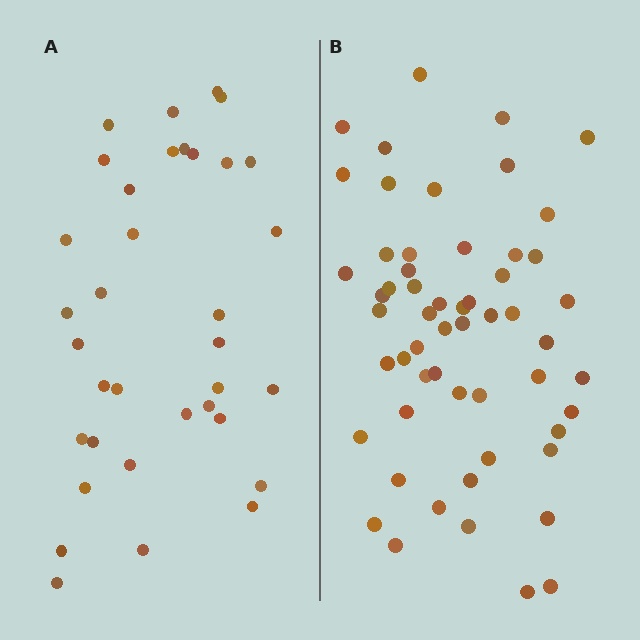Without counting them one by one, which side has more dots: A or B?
Region B (the right region) has more dots.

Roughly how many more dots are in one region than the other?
Region B has approximately 20 more dots than region A.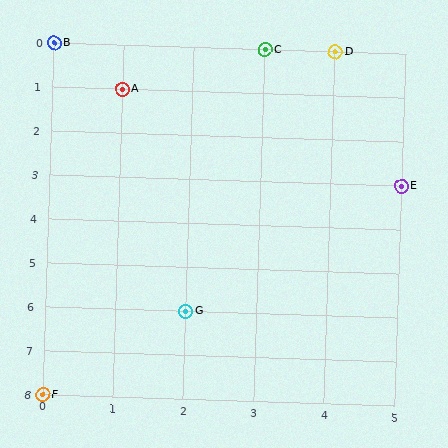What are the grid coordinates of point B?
Point B is at grid coordinates (0, 0).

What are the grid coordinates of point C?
Point C is at grid coordinates (3, 0).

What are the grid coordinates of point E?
Point E is at grid coordinates (5, 3).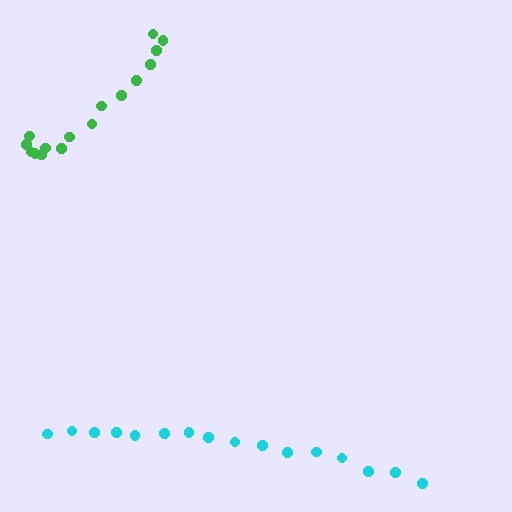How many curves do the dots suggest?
There are 2 distinct paths.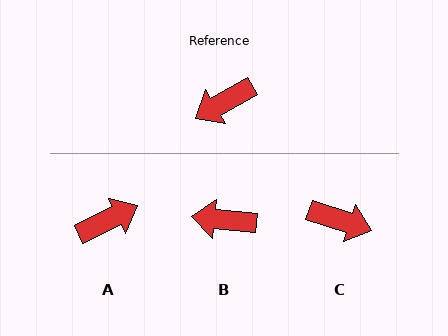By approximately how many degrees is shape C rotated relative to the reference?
Approximately 132 degrees counter-clockwise.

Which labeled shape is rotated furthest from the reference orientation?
A, about 176 degrees away.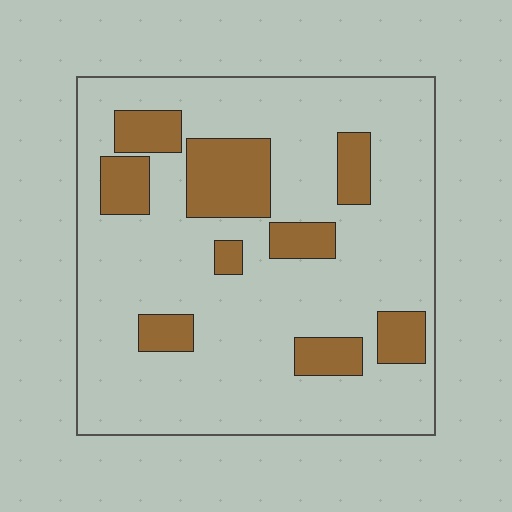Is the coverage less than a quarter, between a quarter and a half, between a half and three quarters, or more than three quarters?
Less than a quarter.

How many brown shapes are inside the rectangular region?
9.